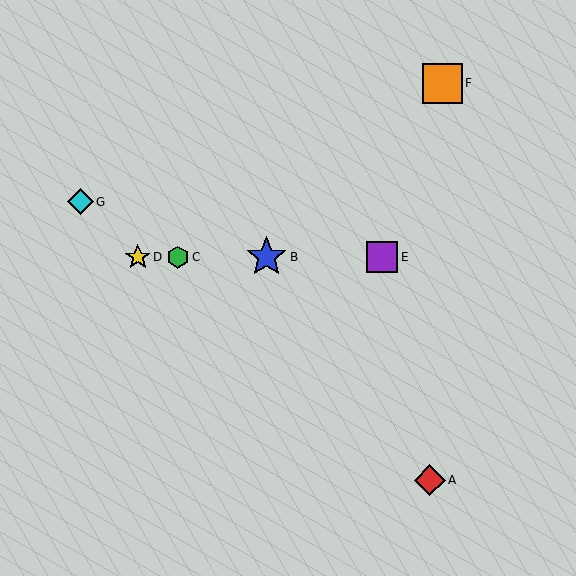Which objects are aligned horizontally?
Objects B, C, D, E are aligned horizontally.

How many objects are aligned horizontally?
4 objects (B, C, D, E) are aligned horizontally.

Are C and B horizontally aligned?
Yes, both are at y≈257.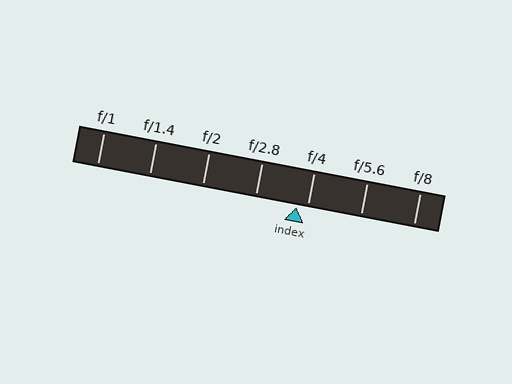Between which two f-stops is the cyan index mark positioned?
The index mark is between f/2.8 and f/4.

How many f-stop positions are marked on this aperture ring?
There are 7 f-stop positions marked.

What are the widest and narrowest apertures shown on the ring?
The widest aperture shown is f/1 and the narrowest is f/8.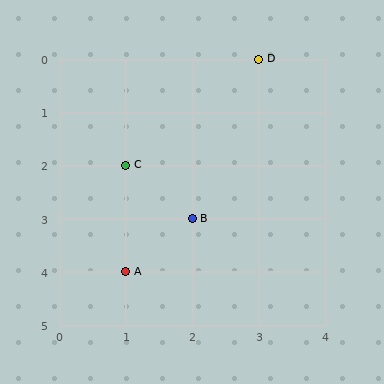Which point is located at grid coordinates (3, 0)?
Point D is at (3, 0).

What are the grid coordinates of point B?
Point B is at grid coordinates (2, 3).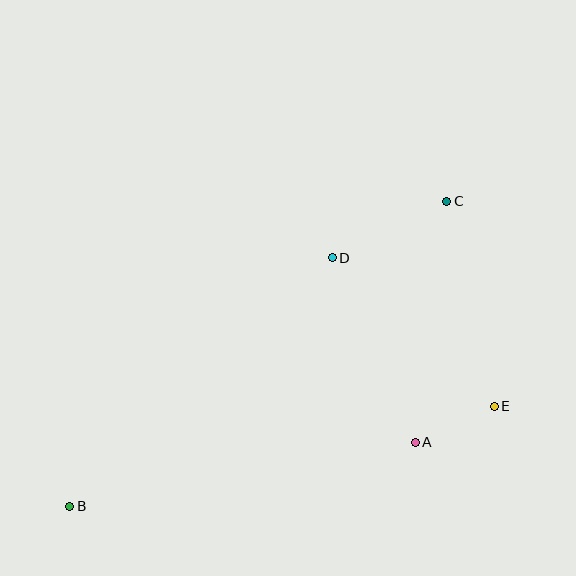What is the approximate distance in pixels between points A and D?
The distance between A and D is approximately 203 pixels.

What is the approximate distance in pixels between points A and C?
The distance between A and C is approximately 243 pixels.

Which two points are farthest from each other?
Points B and C are farthest from each other.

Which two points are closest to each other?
Points A and E are closest to each other.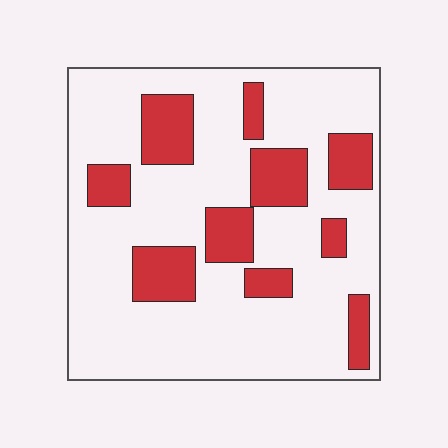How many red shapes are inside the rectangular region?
10.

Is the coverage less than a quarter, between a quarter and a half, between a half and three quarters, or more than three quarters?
Less than a quarter.